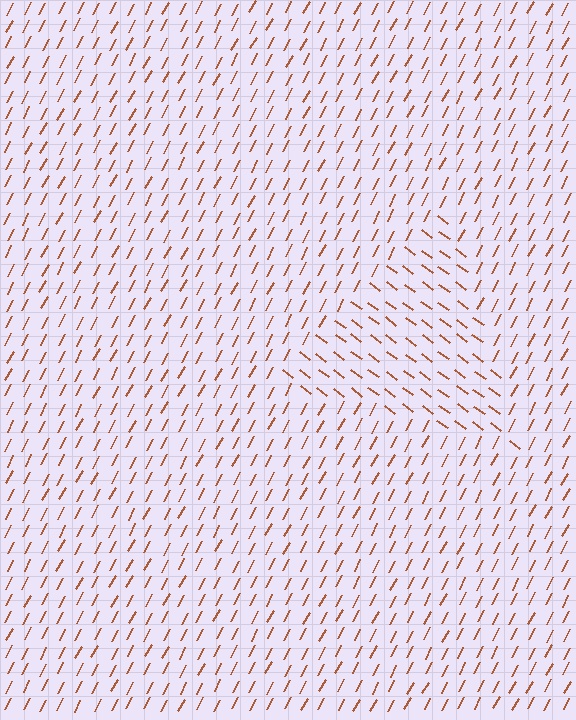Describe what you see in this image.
The image is filled with small brown line segments. A triangle region in the image has lines oriented differently from the surrounding lines, creating a visible texture boundary.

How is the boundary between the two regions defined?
The boundary is defined purely by a change in line orientation (approximately 82 degrees difference). All lines are the same color and thickness.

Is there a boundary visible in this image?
Yes, there is a texture boundary formed by a change in line orientation.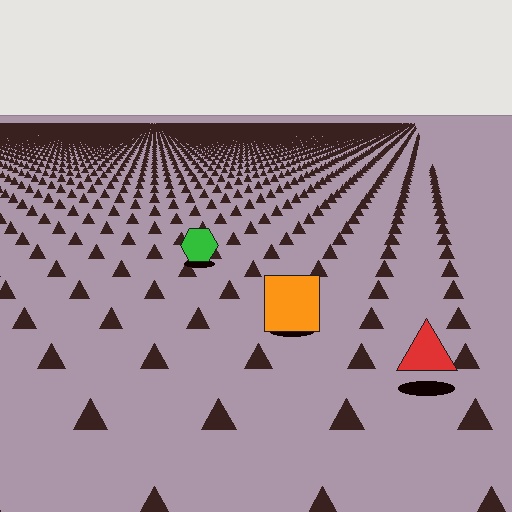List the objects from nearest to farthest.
From nearest to farthest: the red triangle, the orange square, the green hexagon.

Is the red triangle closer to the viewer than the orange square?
Yes. The red triangle is closer — you can tell from the texture gradient: the ground texture is coarser near it.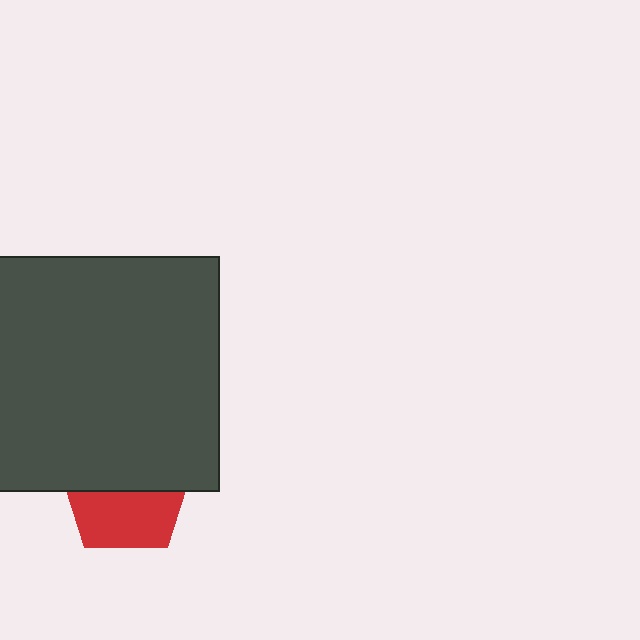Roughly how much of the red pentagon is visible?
About half of it is visible (roughly 48%).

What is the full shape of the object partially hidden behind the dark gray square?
The partially hidden object is a red pentagon.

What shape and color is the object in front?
The object in front is a dark gray square.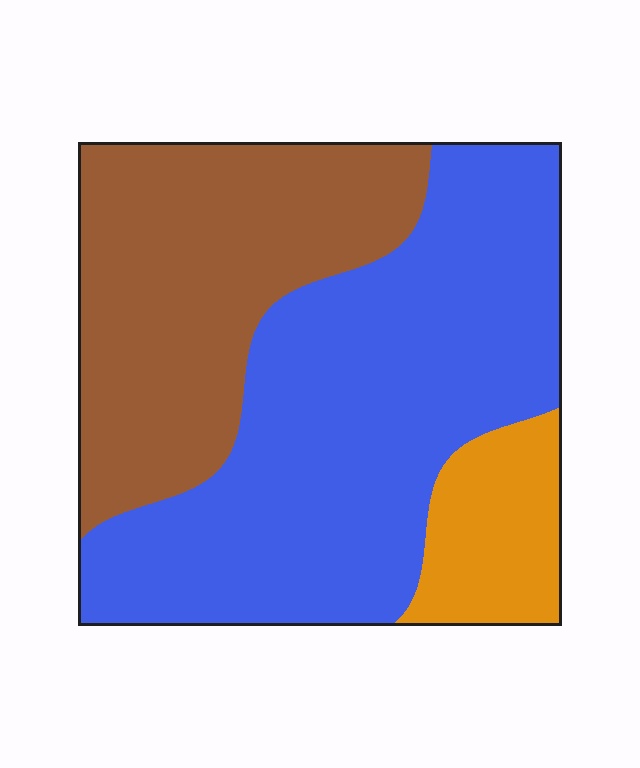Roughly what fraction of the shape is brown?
Brown takes up between a third and a half of the shape.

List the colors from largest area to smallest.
From largest to smallest: blue, brown, orange.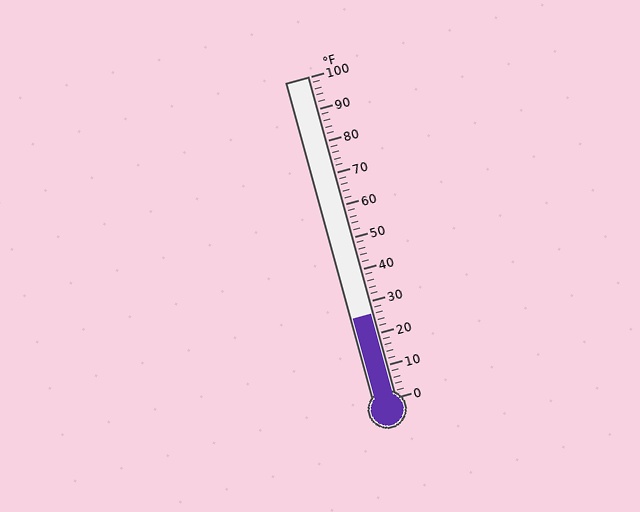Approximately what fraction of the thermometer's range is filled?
The thermometer is filled to approximately 25% of its range.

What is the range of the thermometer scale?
The thermometer scale ranges from 0°F to 100°F.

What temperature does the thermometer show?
The thermometer shows approximately 26°F.